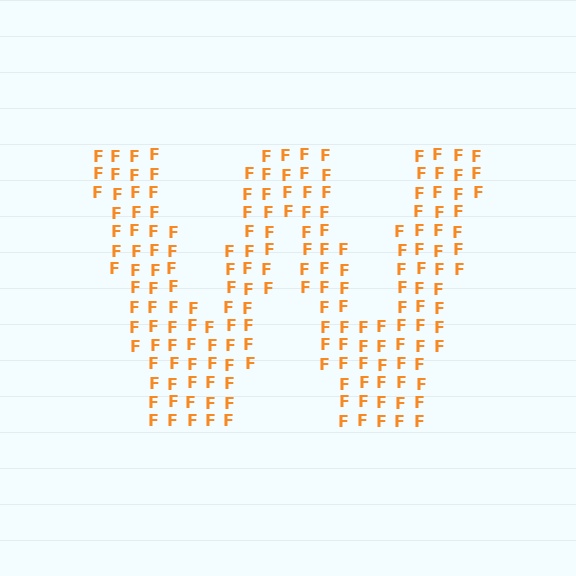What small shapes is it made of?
It is made of small letter F's.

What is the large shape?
The large shape is the letter W.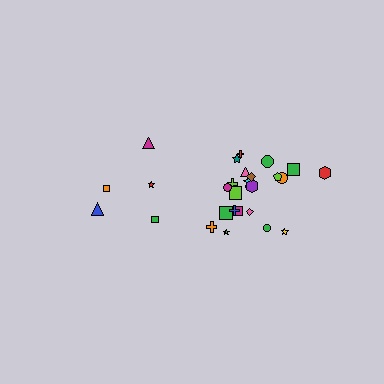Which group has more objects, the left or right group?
The right group.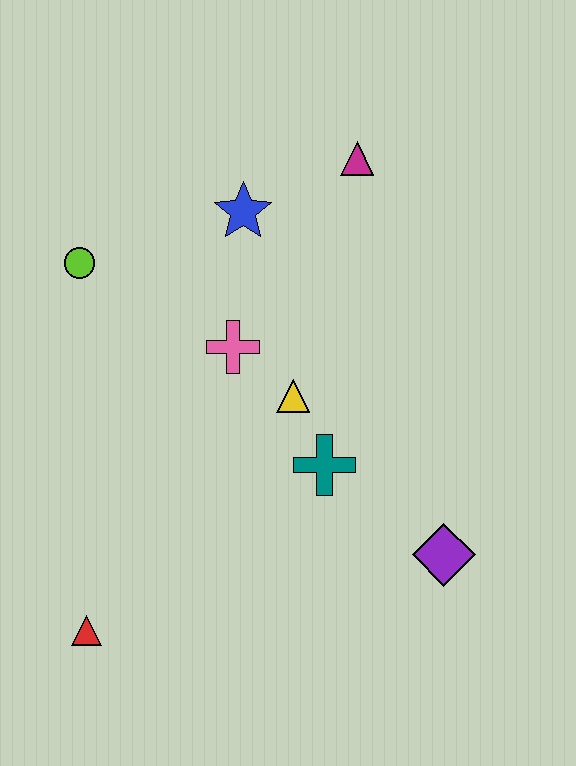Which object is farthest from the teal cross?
The lime circle is farthest from the teal cross.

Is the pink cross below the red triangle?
No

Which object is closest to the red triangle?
The teal cross is closest to the red triangle.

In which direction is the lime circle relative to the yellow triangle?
The lime circle is to the left of the yellow triangle.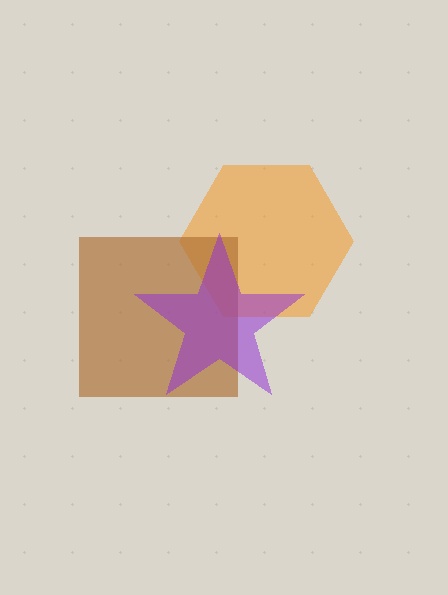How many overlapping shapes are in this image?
There are 3 overlapping shapes in the image.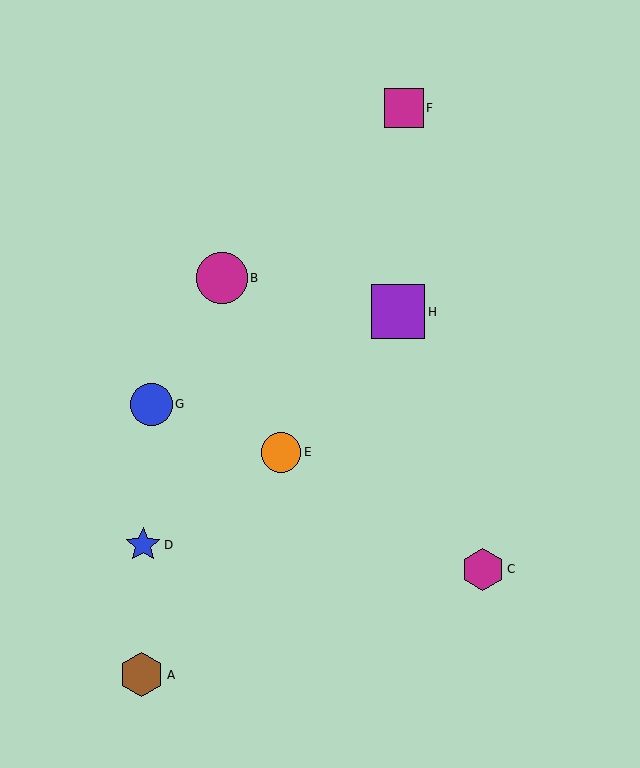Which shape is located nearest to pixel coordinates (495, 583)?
The magenta hexagon (labeled C) at (483, 569) is nearest to that location.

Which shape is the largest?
The purple square (labeled H) is the largest.